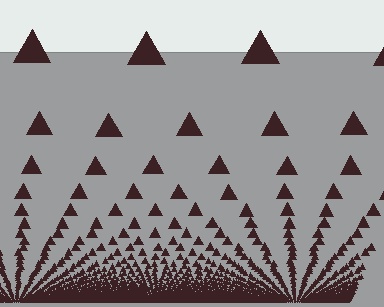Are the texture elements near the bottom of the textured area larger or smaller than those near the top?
Smaller. The gradient is inverted — elements near the bottom are smaller and denser.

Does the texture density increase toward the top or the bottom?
Density increases toward the bottom.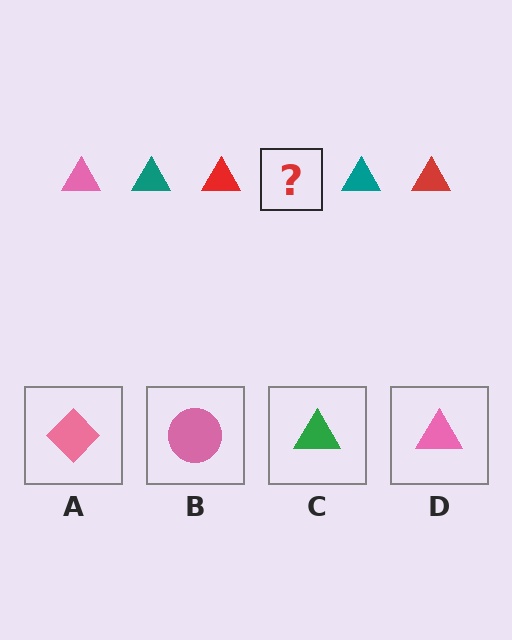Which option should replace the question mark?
Option D.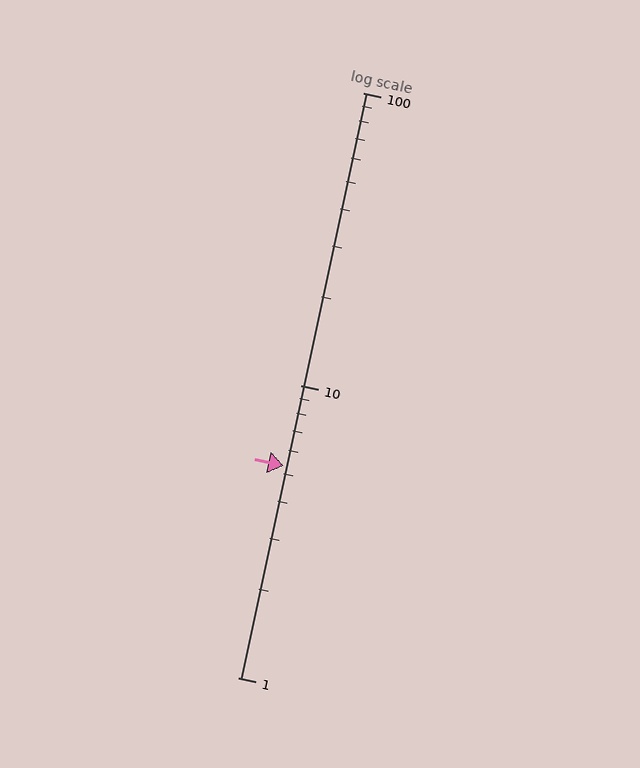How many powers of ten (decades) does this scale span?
The scale spans 2 decades, from 1 to 100.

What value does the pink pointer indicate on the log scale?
The pointer indicates approximately 5.3.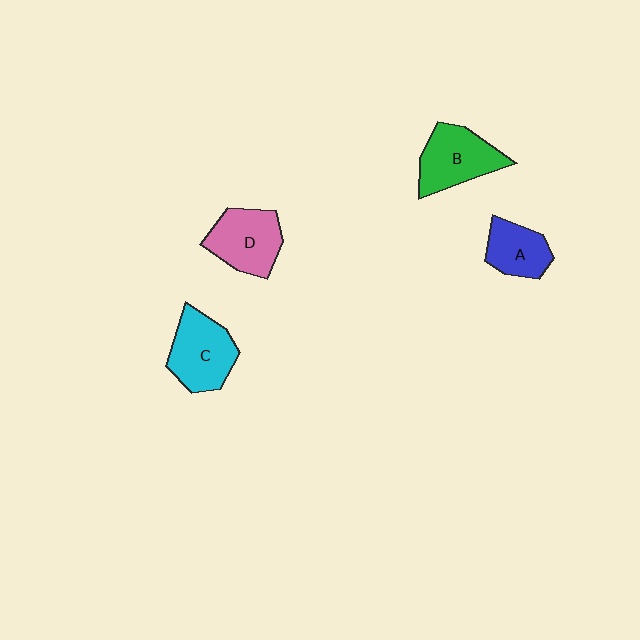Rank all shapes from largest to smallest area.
From largest to smallest: C (cyan), B (green), D (pink), A (blue).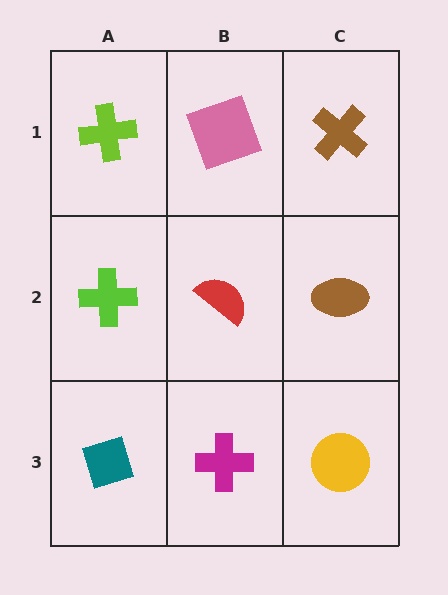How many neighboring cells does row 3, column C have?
2.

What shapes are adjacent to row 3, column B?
A red semicircle (row 2, column B), a teal diamond (row 3, column A), a yellow circle (row 3, column C).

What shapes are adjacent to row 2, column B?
A pink square (row 1, column B), a magenta cross (row 3, column B), a lime cross (row 2, column A), a brown ellipse (row 2, column C).